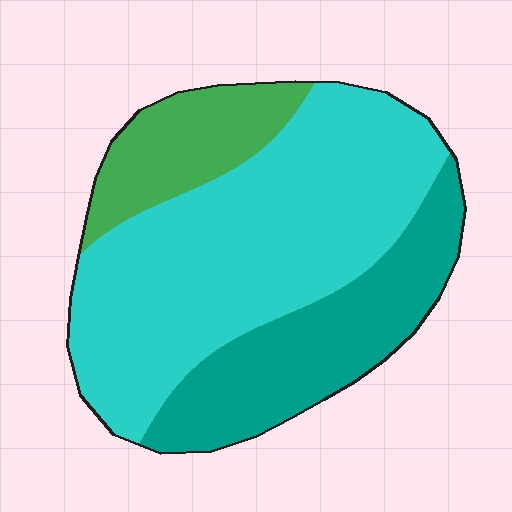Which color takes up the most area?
Cyan, at roughly 55%.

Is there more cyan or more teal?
Cyan.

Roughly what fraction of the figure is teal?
Teal takes up between a quarter and a half of the figure.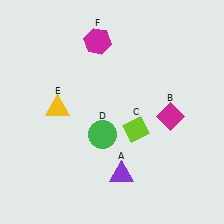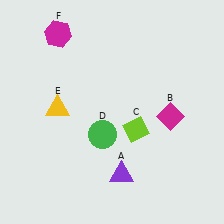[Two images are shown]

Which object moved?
The magenta hexagon (F) moved left.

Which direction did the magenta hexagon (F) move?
The magenta hexagon (F) moved left.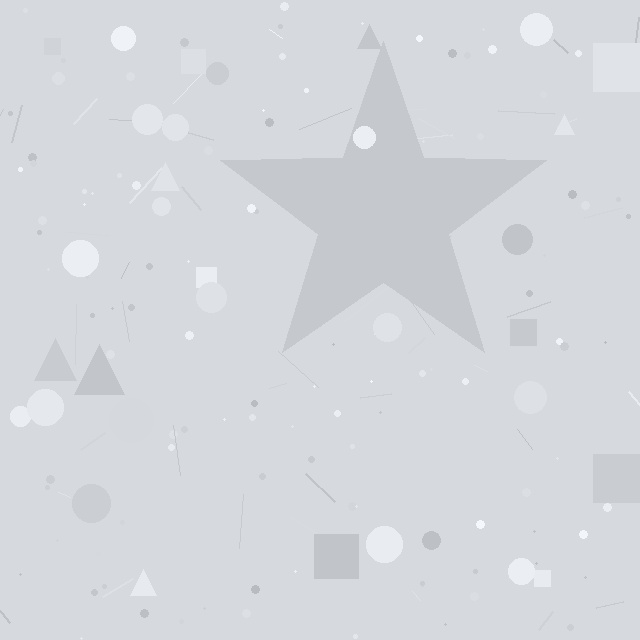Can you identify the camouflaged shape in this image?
The camouflaged shape is a star.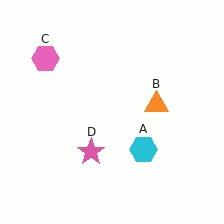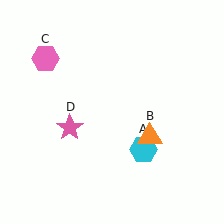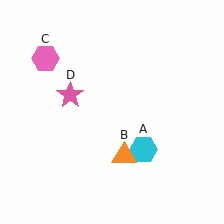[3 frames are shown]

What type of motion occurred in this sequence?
The orange triangle (object B), pink star (object D) rotated clockwise around the center of the scene.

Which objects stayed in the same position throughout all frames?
Cyan hexagon (object A) and pink hexagon (object C) remained stationary.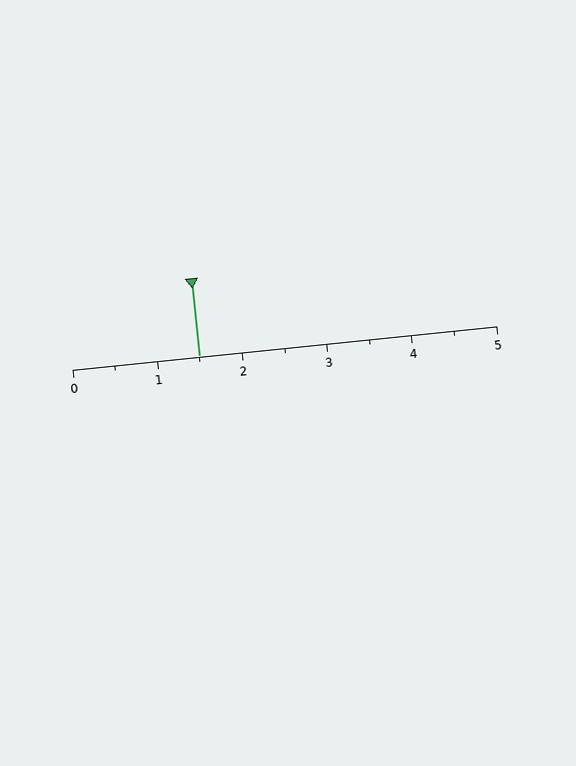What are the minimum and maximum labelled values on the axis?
The axis runs from 0 to 5.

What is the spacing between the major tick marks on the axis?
The major ticks are spaced 1 apart.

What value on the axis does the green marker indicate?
The marker indicates approximately 1.5.